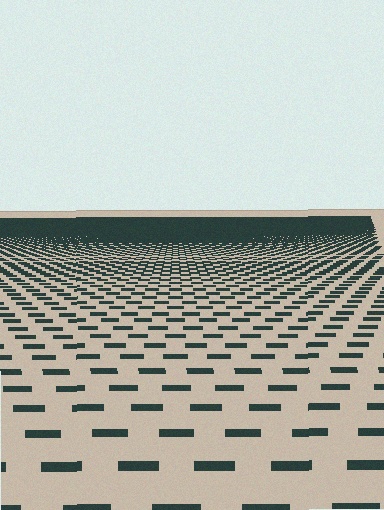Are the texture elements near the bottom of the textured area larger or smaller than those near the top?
Larger. Near the bottom, elements are closer to the viewer and appear at a bigger on-screen size.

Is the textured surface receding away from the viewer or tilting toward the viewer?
The surface is receding away from the viewer. Texture elements get smaller and denser toward the top.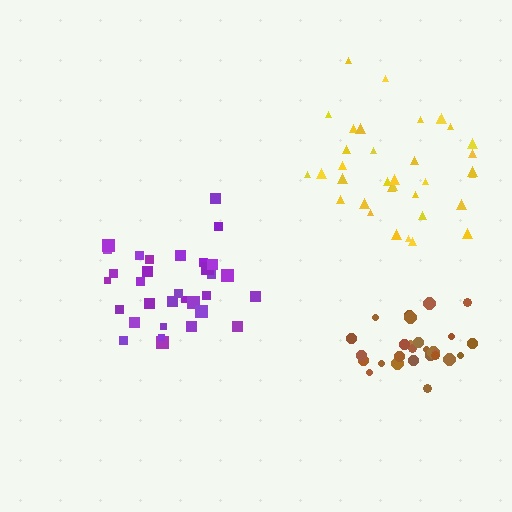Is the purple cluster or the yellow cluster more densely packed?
Purple.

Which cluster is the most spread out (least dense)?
Yellow.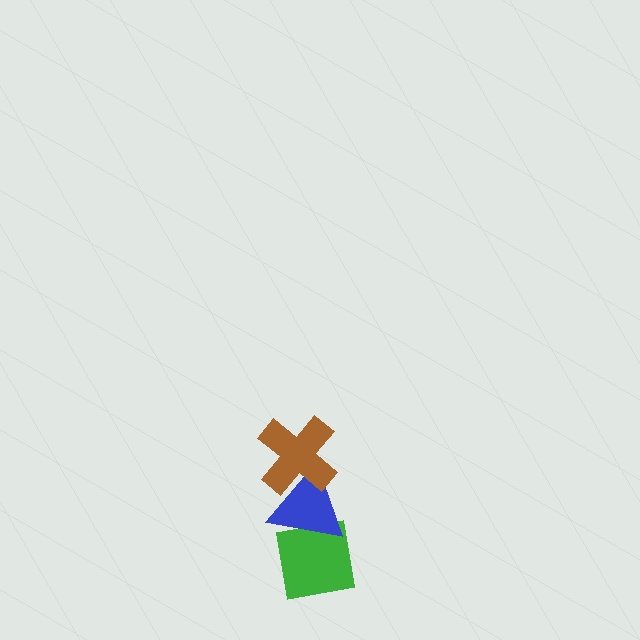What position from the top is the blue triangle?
The blue triangle is 2nd from the top.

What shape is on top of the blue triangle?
The brown cross is on top of the blue triangle.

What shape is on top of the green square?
The blue triangle is on top of the green square.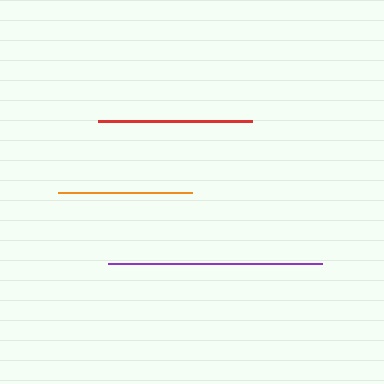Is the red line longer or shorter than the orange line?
The red line is longer than the orange line.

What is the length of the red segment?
The red segment is approximately 154 pixels long.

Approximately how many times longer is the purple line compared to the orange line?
The purple line is approximately 1.6 times the length of the orange line.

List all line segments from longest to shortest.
From longest to shortest: purple, red, orange.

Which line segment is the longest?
The purple line is the longest at approximately 214 pixels.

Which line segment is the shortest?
The orange line is the shortest at approximately 134 pixels.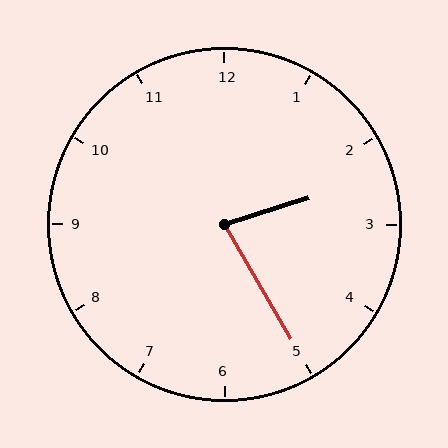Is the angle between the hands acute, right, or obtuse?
It is acute.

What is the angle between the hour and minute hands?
Approximately 78 degrees.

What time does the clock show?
2:25.